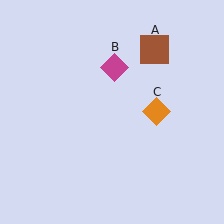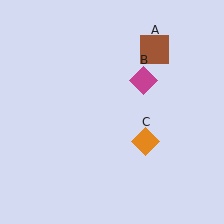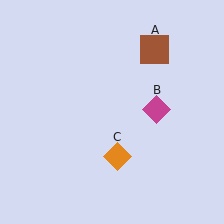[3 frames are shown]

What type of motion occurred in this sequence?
The magenta diamond (object B), orange diamond (object C) rotated clockwise around the center of the scene.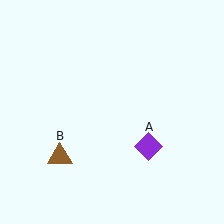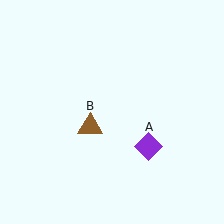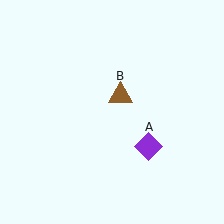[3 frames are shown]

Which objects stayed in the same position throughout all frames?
Purple diamond (object A) remained stationary.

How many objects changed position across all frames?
1 object changed position: brown triangle (object B).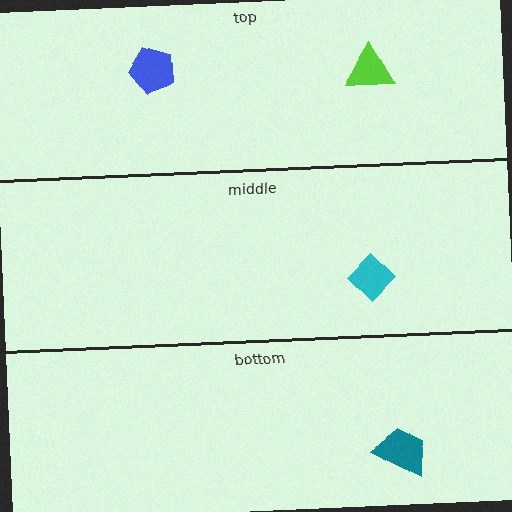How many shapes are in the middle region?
1.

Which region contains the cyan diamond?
The middle region.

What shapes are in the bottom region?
The teal trapezoid.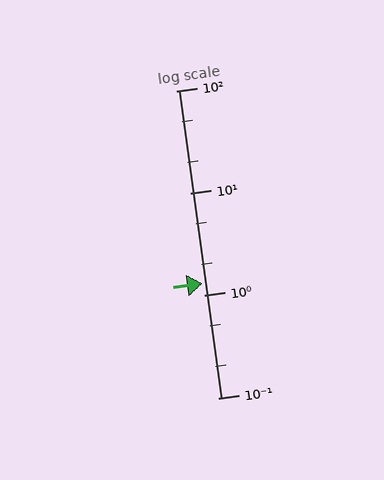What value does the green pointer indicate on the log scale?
The pointer indicates approximately 1.3.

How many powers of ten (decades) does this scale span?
The scale spans 3 decades, from 0.1 to 100.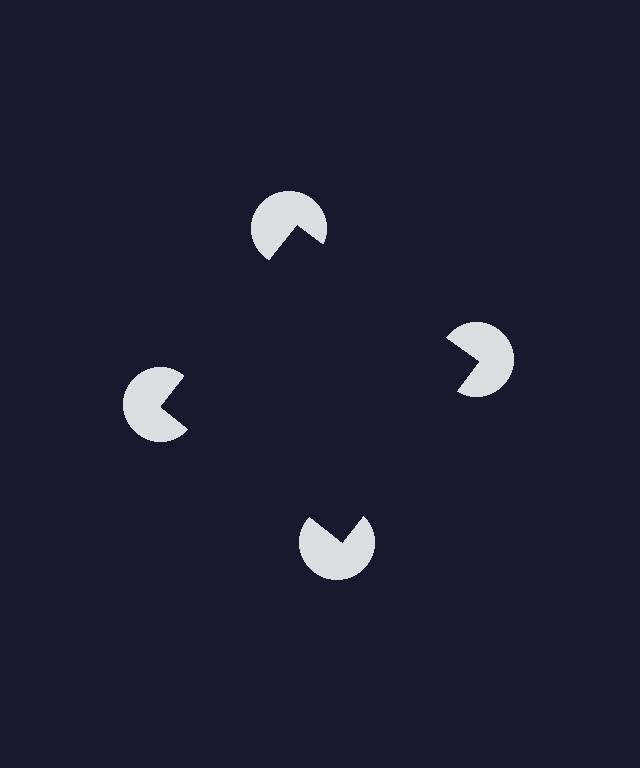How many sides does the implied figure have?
4 sides.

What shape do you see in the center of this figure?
An illusory square — its edges are inferred from the aligned wedge cuts in the pac-man discs, not physically drawn.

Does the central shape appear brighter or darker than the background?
It typically appears slightly darker than the background, even though no actual brightness change is drawn.